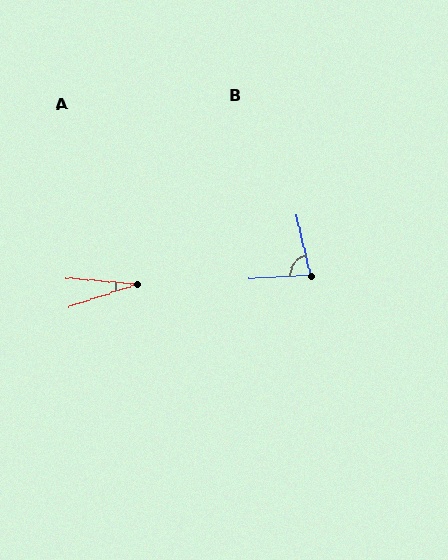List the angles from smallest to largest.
A (23°), B (80°).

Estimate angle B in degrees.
Approximately 80 degrees.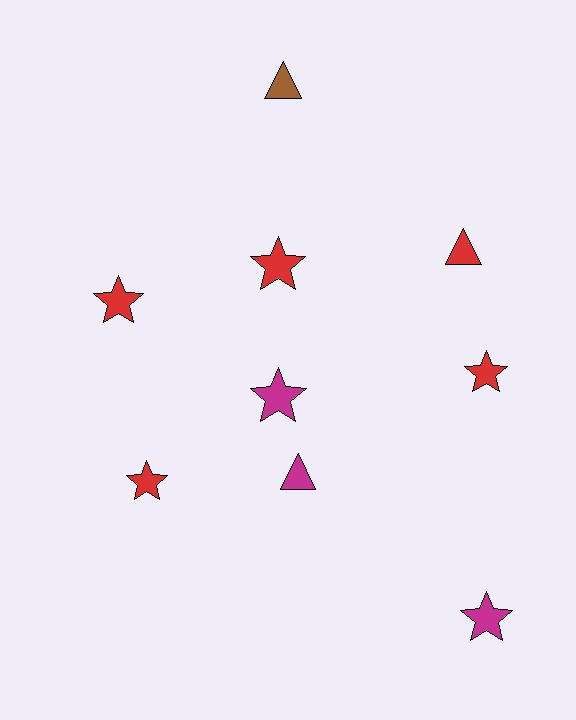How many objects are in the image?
There are 9 objects.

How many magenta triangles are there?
There is 1 magenta triangle.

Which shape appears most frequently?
Star, with 6 objects.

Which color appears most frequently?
Red, with 5 objects.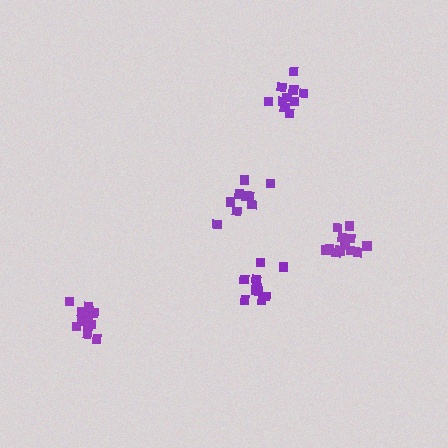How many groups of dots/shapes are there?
There are 5 groups.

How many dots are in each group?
Group 1: 12 dots, Group 2: 11 dots, Group 3: 10 dots, Group 4: 13 dots, Group 5: 10 dots (56 total).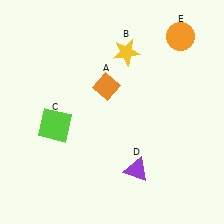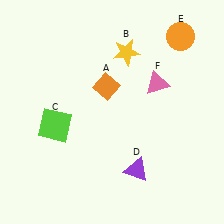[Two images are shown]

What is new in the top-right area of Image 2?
A pink triangle (F) was added in the top-right area of Image 2.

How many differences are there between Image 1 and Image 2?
There is 1 difference between the two images.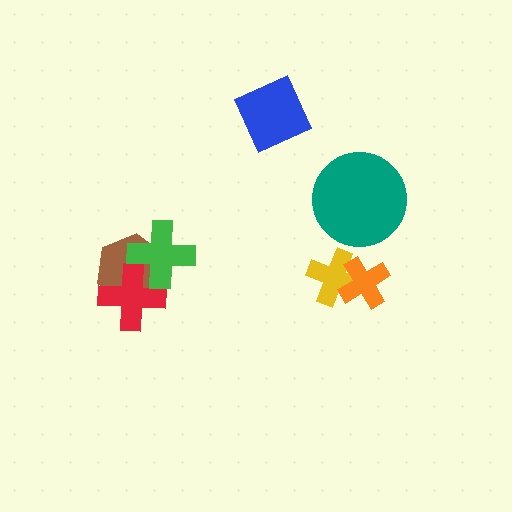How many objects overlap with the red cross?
2 objects overlap with the red cross.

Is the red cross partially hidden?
Yes, it is partially covered by another shape.